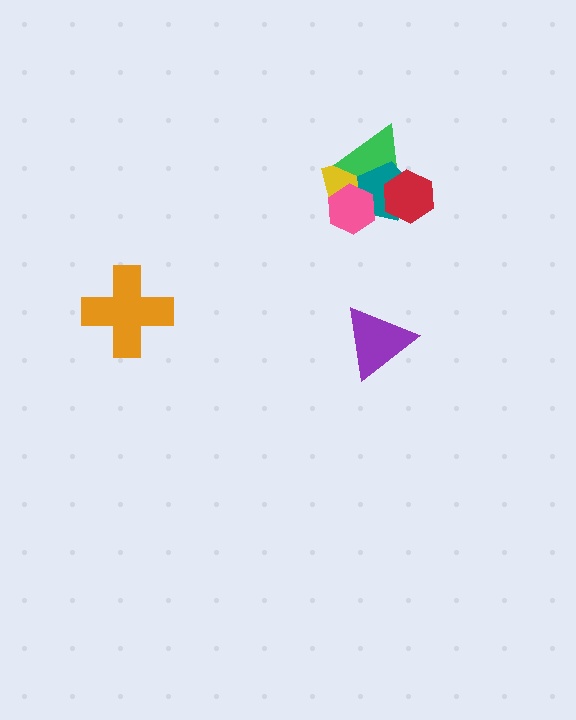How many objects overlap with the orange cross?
0 objects overlap with the orange cross.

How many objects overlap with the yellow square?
3 objects overlap with the yellow square.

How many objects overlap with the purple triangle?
0 objects overlap with the purple triangle.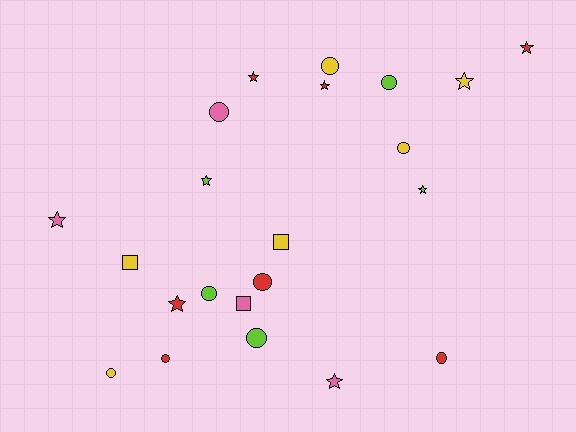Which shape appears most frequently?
Circle, with 10 objects.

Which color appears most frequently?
Red, with 7 objects.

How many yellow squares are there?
There are 2 yellow squares.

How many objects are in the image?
There are 22 objects.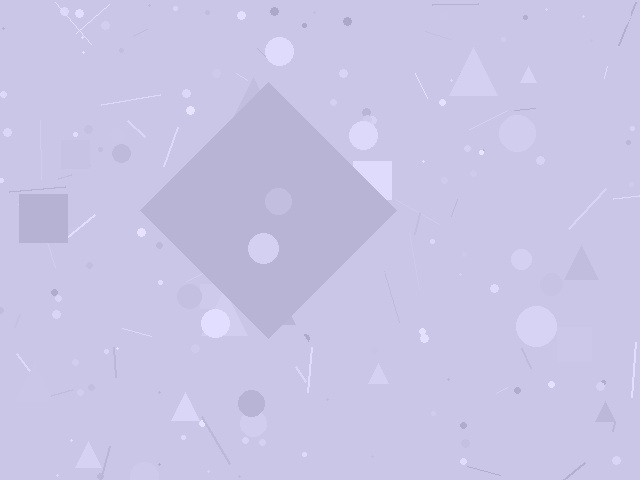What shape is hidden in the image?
A diamond is hidden in the image.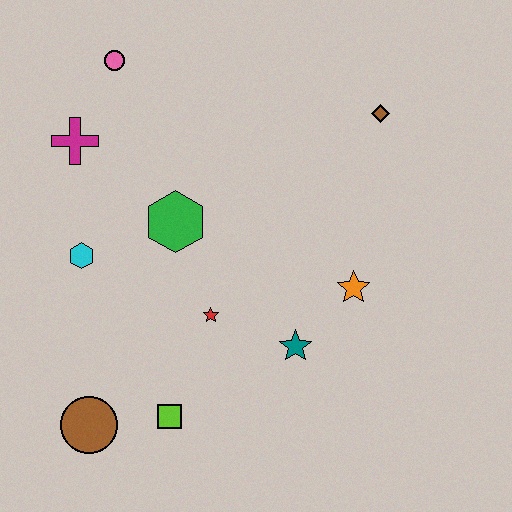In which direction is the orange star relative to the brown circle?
The orange star is to the right of the brown circle.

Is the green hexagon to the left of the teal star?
Yes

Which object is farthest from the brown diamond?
The brown circle is farthest from the brown diamond.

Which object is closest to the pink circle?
The magenta cross is closest to the pink circle.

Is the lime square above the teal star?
No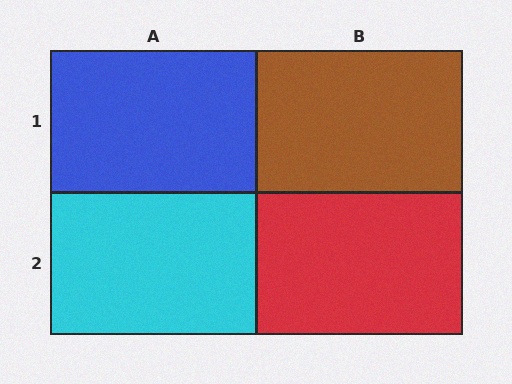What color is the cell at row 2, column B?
Red.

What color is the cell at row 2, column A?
Cyan.